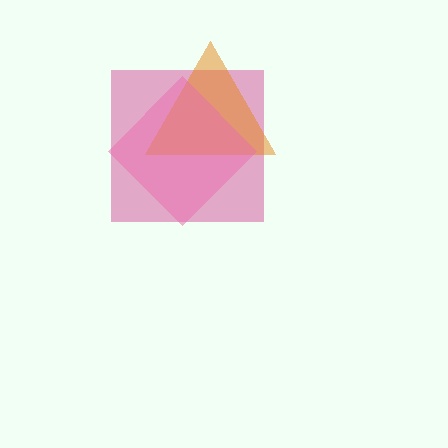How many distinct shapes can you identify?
There are 3 distinct shapes: a magenta square, an orange triangle, a pink diamond.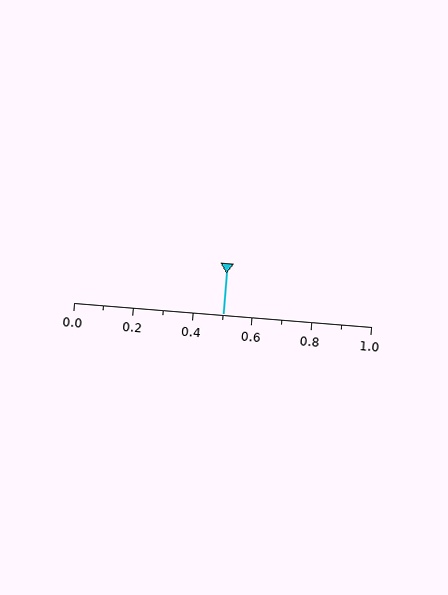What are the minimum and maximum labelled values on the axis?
The axis runs from 0.0 to 1.0.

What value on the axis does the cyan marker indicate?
The marker indicates approximately 0.5.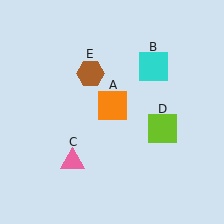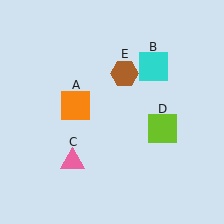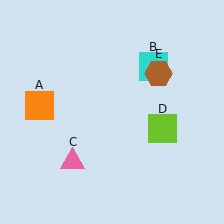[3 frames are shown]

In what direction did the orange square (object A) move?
The orange square (object A) moved left.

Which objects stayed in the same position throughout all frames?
Cyan square (object B) and pink triangle (object C) and lime square (object D) remained stationary.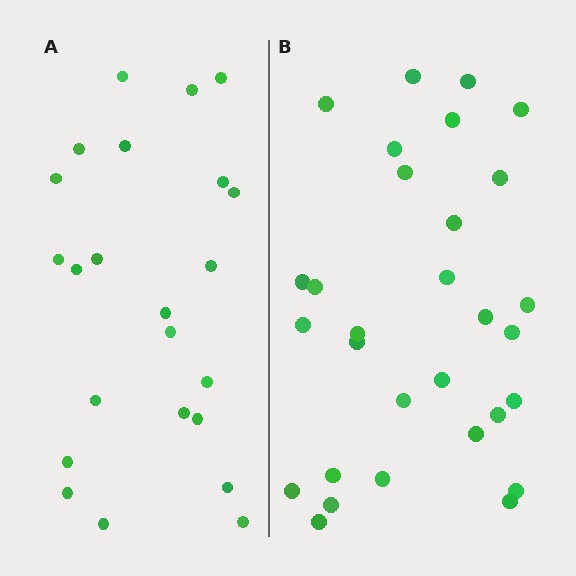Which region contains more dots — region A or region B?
Region B (the right region) has more dots.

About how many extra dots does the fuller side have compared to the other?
Region B has roughly 8 or so more dots than region A.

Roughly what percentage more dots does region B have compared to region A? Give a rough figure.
About 30% more.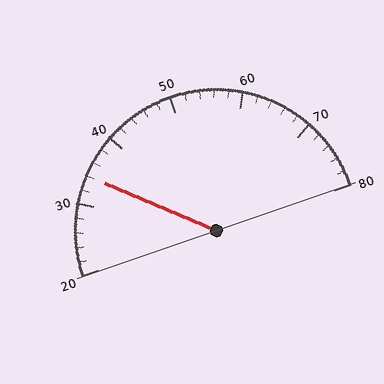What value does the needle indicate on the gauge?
The needle indicates approximately 34.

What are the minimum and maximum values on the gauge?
The gauge ranges from 20 to 80.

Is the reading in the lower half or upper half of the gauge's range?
The reading is in the lower half of the range (20 to 80).